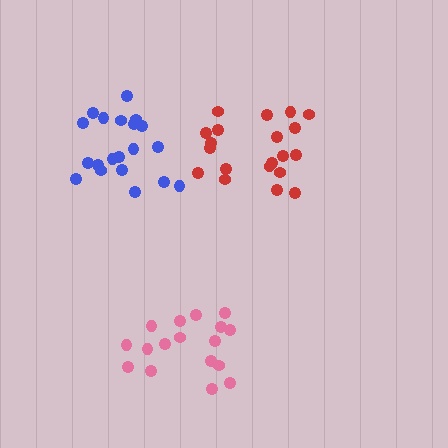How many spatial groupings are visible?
There are 3 spatial groupings.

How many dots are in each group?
Group 1: 20 dots, Group 2: 17 dots, Group 3: 20 dots (57 total).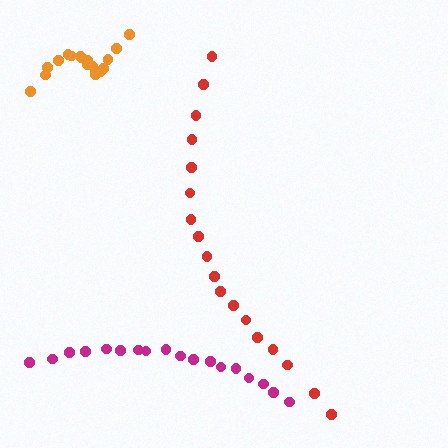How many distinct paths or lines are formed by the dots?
There are 3 distinct paths.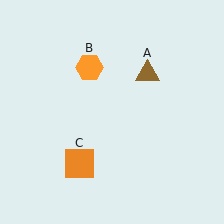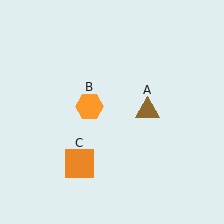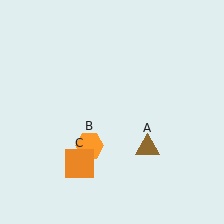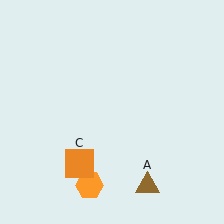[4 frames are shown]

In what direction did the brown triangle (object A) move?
The brown triangle (object A) moved down.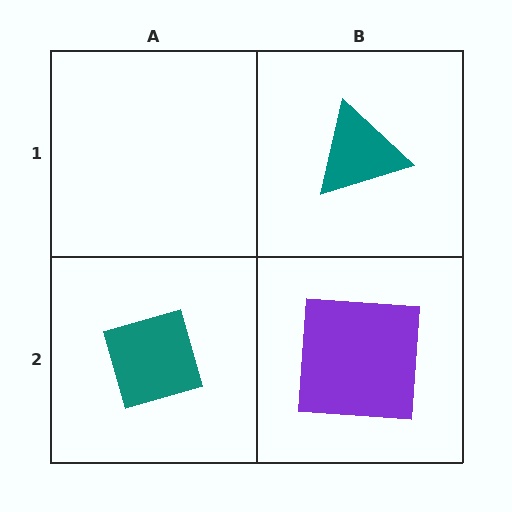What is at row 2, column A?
A teal diamond.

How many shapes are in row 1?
1 shape.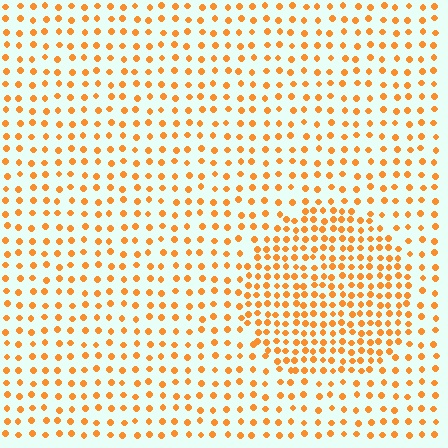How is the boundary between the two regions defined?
The boundary is defined by a change in element density (approximately 1.9x ratio). All elements are the same color, size, and shape.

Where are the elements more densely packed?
The elements are more densely packed inside the circle boundary.